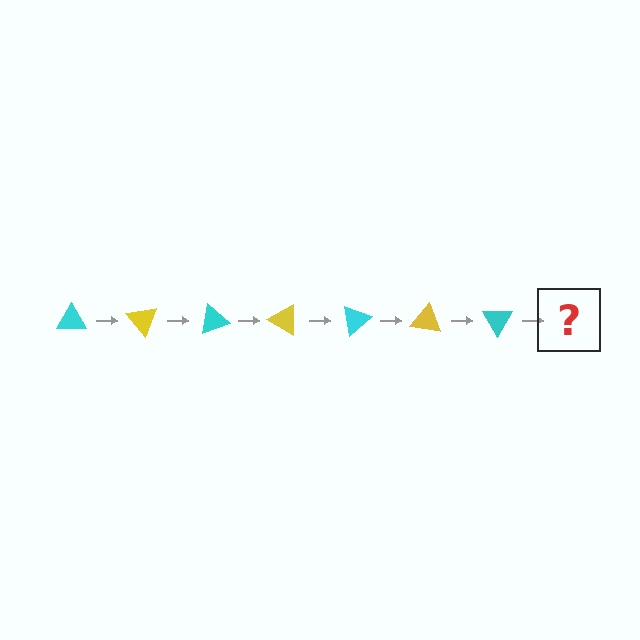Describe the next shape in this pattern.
It should be a yellow triangle, rotated 350 degrees from the start.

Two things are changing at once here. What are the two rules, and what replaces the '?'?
The two rules are that it rotates 50 degrees each step and the color cycles through cyan and yellow. The '?' should be a yellow triangle, rotated 350 degrees from the start.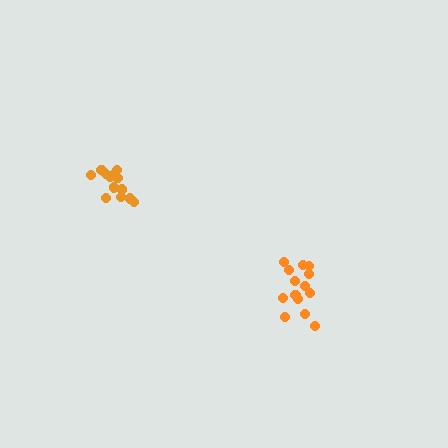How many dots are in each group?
Group 1: 14 dots, Group 2: 14 dots (28 total).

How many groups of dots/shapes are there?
There are 2 groups.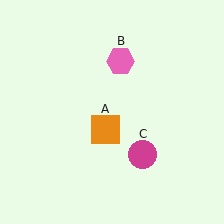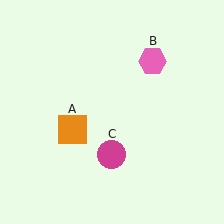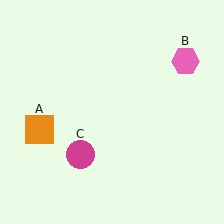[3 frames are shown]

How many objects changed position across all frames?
3 objects changed position: orange square (object A), pink hexagon (object B), magenta circle (object C).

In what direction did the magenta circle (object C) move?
The magenta circle (object C) moved left.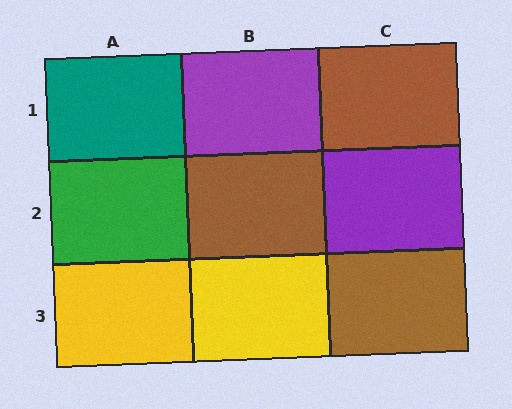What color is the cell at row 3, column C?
Brown.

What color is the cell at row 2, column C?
Purple.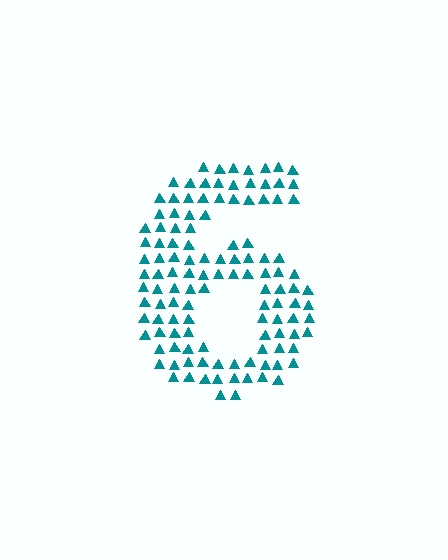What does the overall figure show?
The overall figure shows the digit 6.